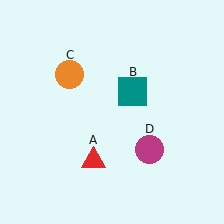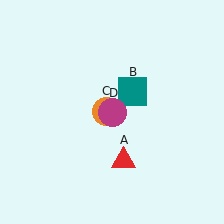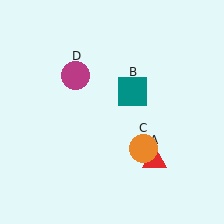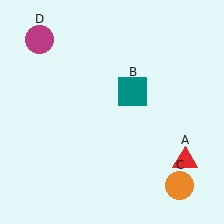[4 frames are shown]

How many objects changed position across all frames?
3 objects changed position: red triangle (object A), orange circle (object C), magenta circle (object D).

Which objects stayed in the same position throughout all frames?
Teal square (object B) remained stationary.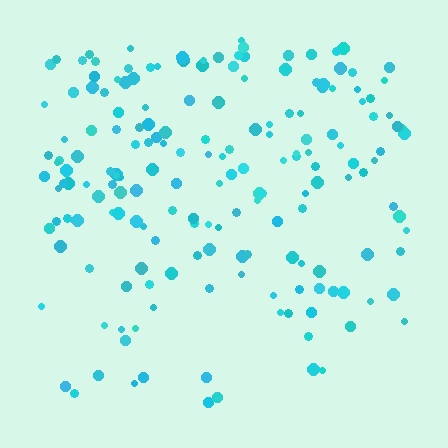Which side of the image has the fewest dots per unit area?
The bottom.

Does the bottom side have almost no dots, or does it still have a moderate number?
Still a moderate number, just noticeably fewer than the top.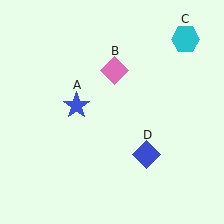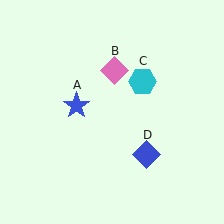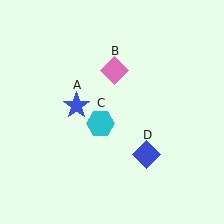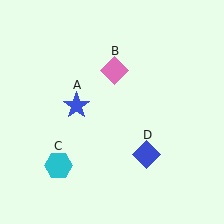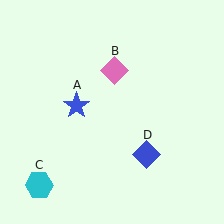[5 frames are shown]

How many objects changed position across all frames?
1 object changed position: cyan hexagon (object C).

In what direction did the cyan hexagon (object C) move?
The cyan hexagon (object C) moved down and to the left.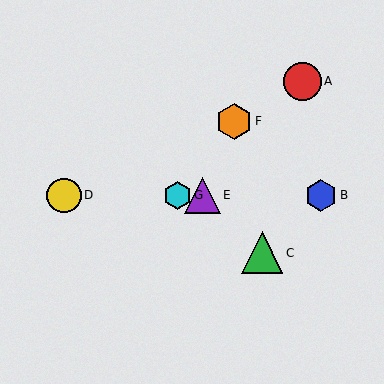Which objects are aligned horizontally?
Objects B, D, E, G are aligned horizontally.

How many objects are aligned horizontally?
4 objects (B, D, E, G) are aligned horizontally.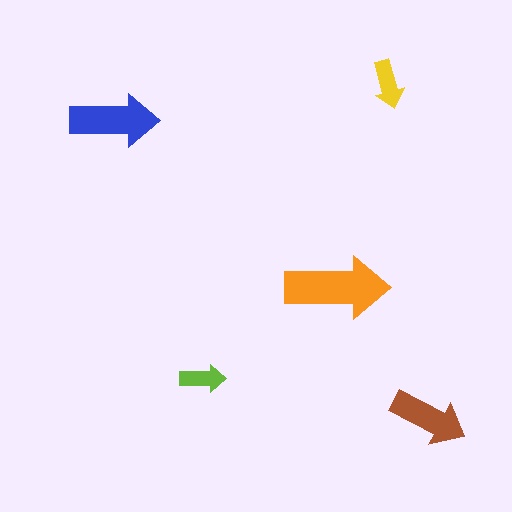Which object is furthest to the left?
The blue arrow is leftmost.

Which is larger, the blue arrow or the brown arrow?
The blue one.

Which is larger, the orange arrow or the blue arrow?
The orange one.